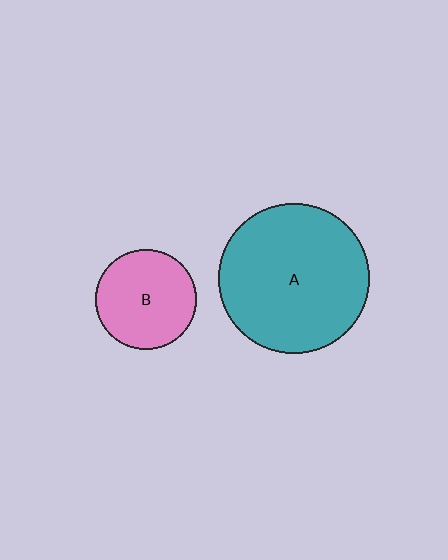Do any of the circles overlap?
No, none of the circles overlap.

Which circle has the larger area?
Circle A (teal).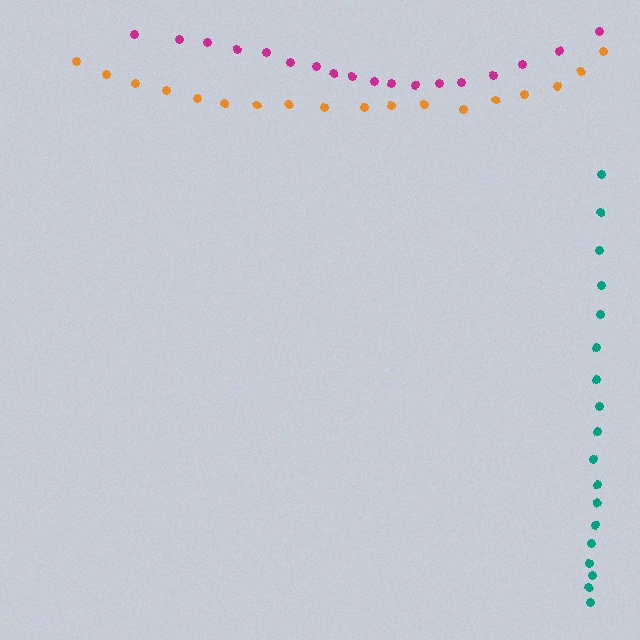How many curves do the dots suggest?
There are 3 distinct paths.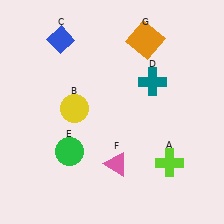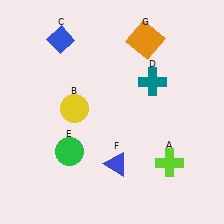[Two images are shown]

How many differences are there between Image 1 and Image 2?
There is 1 difference between the two images.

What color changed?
The triangle (F) changed from pink in Image 1 to blue in Image 2.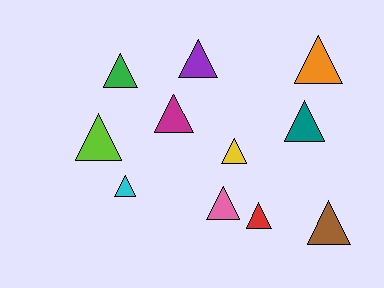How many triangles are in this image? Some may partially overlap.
There are 11 triangles.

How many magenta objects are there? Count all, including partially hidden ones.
There is 1 magenta object.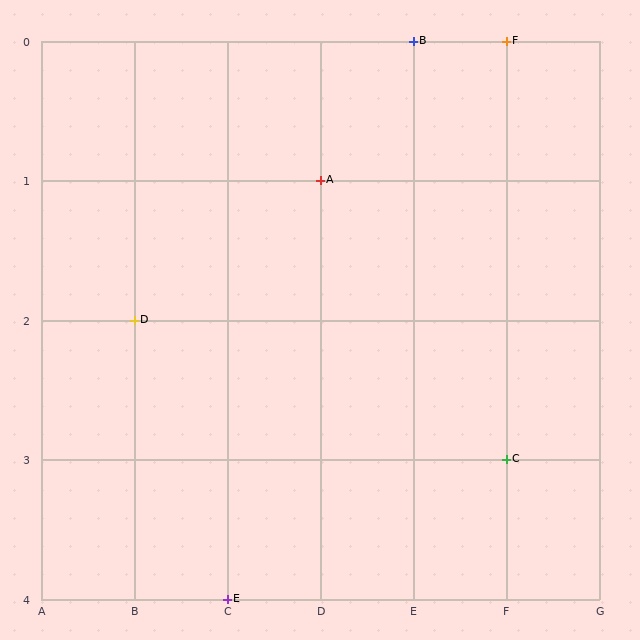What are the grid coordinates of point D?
Point D is at grid coordinates (B, 2).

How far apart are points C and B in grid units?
Points C and B are 1 column and 3 rows apart (about 3.2 grid units diagonally).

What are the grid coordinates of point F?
Point F is at grid coordinates (F, 0).